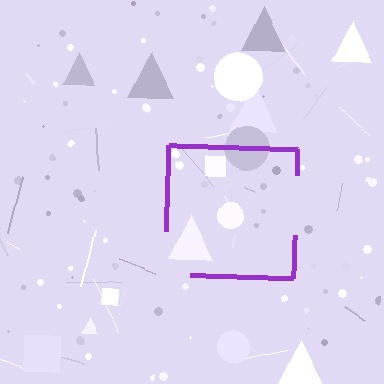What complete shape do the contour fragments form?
The contour fragments form a square.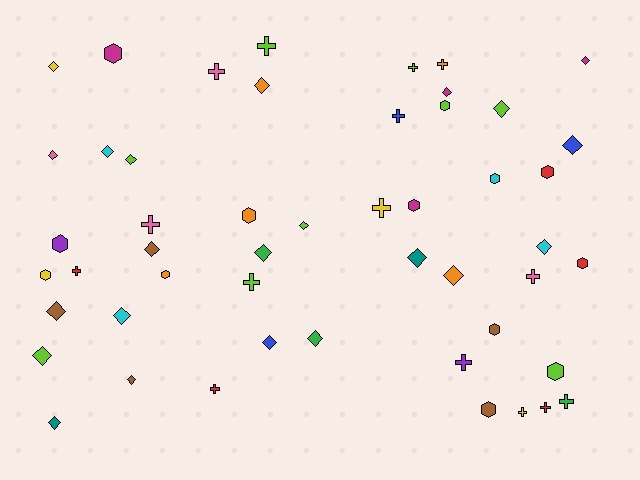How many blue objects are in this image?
There are 3 blue objects.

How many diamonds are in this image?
There are 22 diamonds.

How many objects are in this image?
There are 50 objects.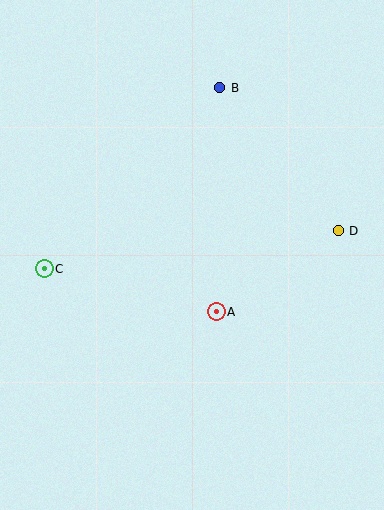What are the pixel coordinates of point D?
Point D is at (338, 231).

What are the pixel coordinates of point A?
Point A is at (216, 312).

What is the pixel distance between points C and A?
The distance between C and A is 177 pixels.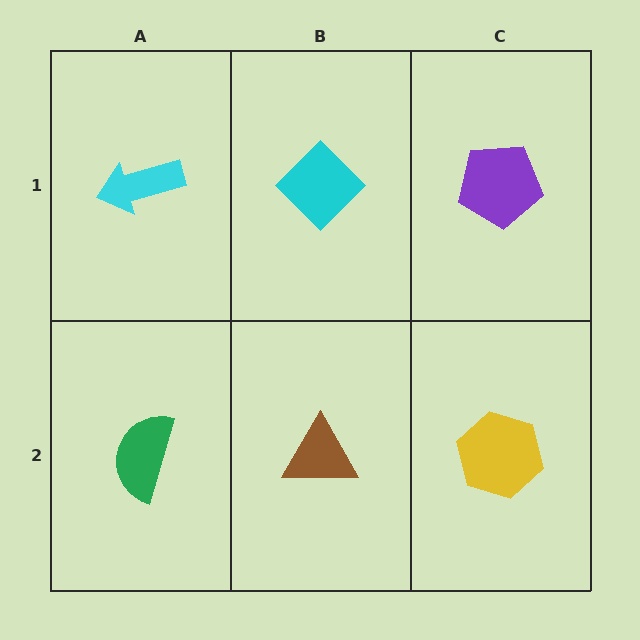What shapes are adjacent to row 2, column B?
A cyan diamond (row 1, column B), a green semicircle (row 2, column A), a yellow hexagon (row 2, column C).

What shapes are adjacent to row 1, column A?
A green semicircle (row 2, column A), a cyan diamond (row 1, column B).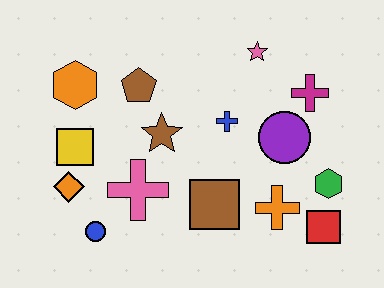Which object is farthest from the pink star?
The blue circle is farthest from the pink star.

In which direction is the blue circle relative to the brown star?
The blue circle is below the brown star.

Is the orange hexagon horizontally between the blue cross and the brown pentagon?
No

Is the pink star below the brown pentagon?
No